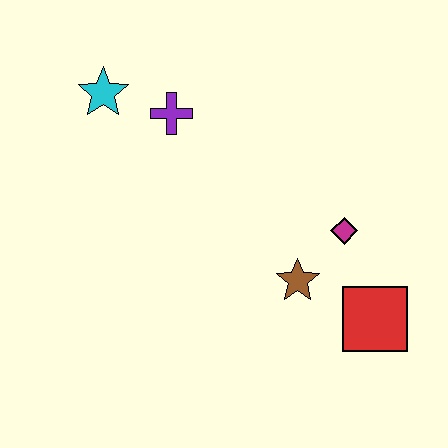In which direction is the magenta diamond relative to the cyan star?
The magenta diamond is to the right of the cyan star.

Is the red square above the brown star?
No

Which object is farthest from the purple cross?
The red square is farthest from the purple cross.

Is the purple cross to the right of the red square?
No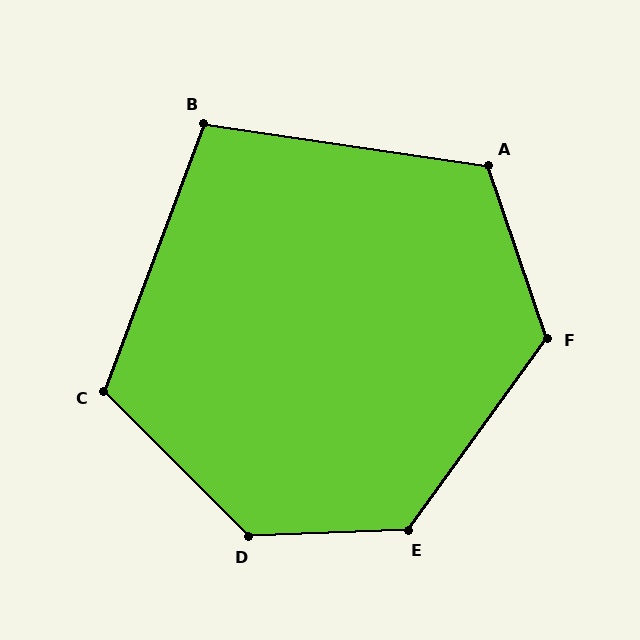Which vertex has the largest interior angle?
D, at approximately 133 degrees.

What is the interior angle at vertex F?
Approximately 125 degrees (obtuse).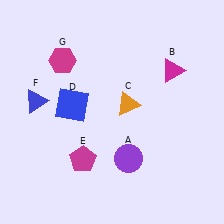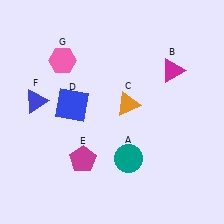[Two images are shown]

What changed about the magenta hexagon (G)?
In Image 1, G is magenta. In Image 2, it changed to pink.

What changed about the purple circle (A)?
In Image 1, A is purple. In Image 2, it changed to teal.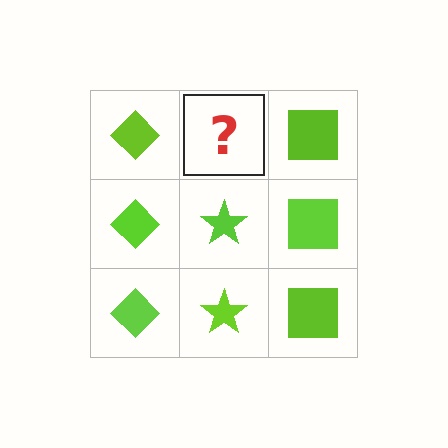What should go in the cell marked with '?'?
The missing cell should contain a lime star.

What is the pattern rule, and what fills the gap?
The rule is that each column has a consistent shape. The gap should be filled with a lime star.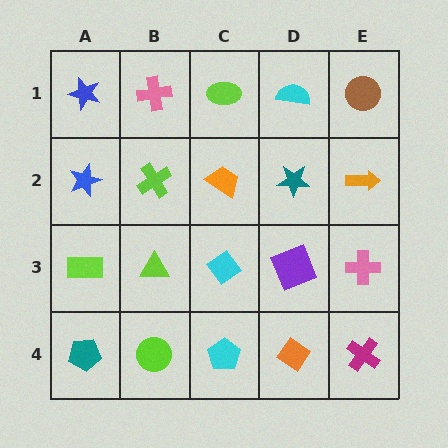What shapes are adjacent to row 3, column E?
An orange arrow (row 2, column E), a magenta cross (row 4, column E), a purple square (row 3, column D).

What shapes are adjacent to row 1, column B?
A lime cross (row 2, column B), a blue star (row 1, column A), a lime ellipse (row 1, column C).